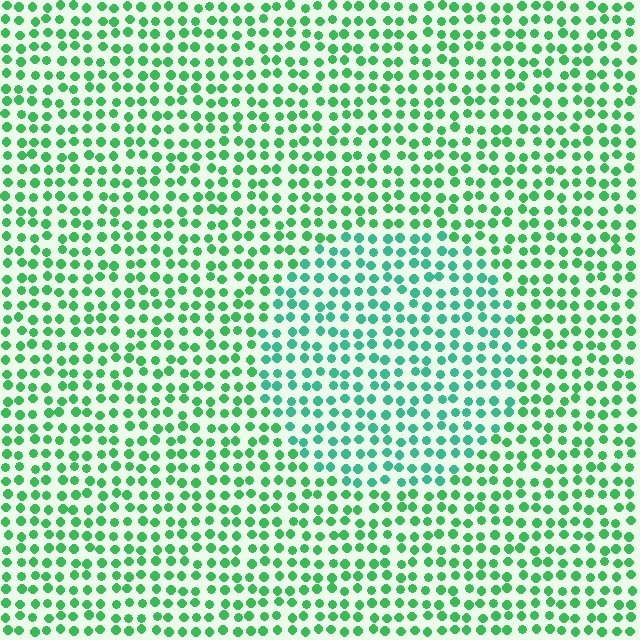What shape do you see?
I see a circle.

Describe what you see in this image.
The image is filled with small green elements in a uniform arrangement. A circle-shaped region is visible where the elements are tinted to a slightly different hue, forming a subtle color boundary.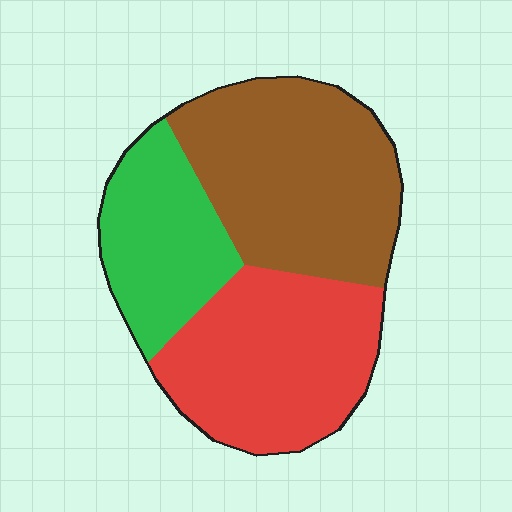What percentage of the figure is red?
Red takes up about three eighths (3/8) of the figure.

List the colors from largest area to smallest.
From largest to smallest: brown, red, green.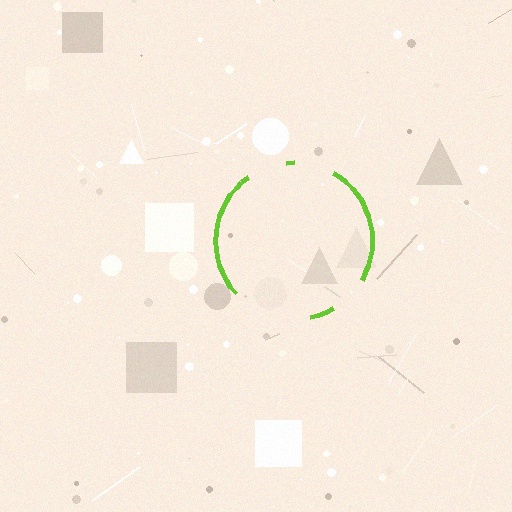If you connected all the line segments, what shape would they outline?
They would outline a circle.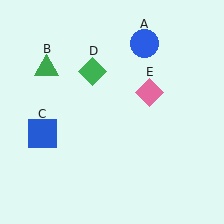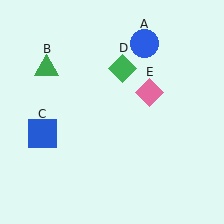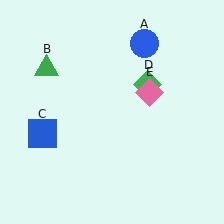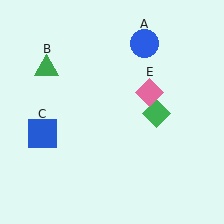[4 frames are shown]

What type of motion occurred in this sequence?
The green diamond (object D) rotated clockwise around the center of the scene.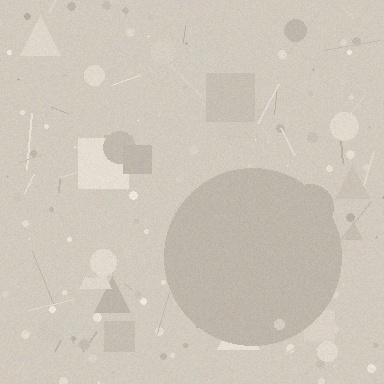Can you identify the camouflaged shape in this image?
The camouflaged shape is a circle.